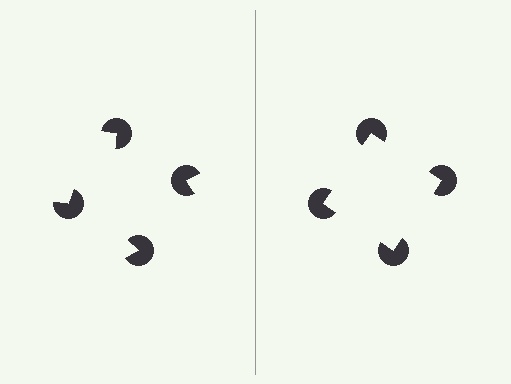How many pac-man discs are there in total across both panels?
8 — 4 on each side.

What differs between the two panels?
The pac-man discs are positioned identically on both sides; only the wedge orientations differ. On the right they align to a square; on the left they are misaligned.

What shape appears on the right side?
An illusory square.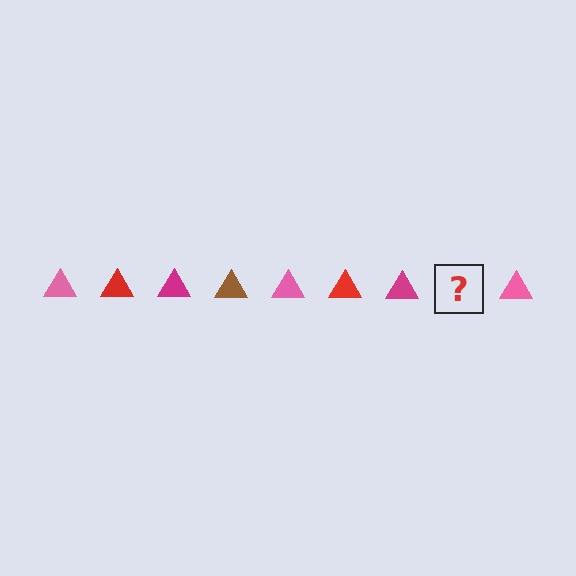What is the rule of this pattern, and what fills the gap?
The rule is that the pattern cycles through pink, red, magenta, brown triangles. The gap should be filled with a brown triangle.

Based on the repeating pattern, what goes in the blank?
The blank should be a brown triangle.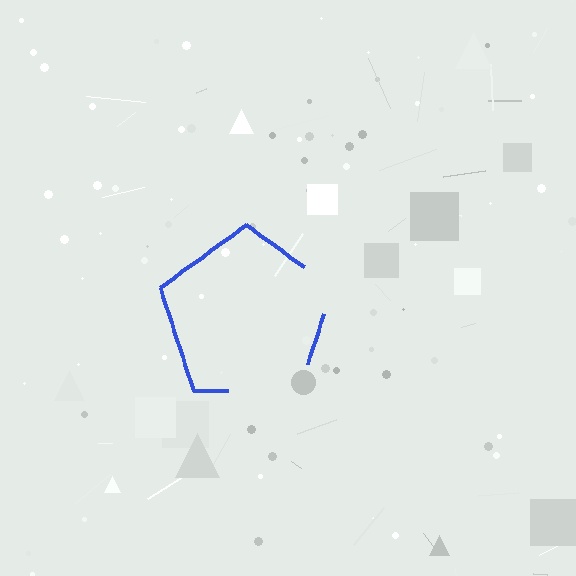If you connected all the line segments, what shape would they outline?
They would outline a pentagon.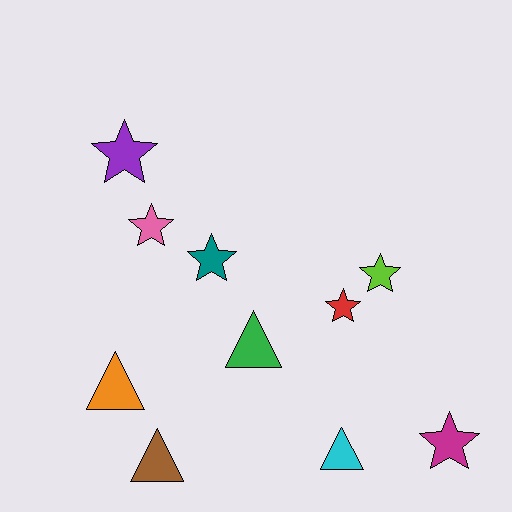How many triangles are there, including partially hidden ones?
There are 4 triangles.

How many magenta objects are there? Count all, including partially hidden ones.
There is 1 magenta object.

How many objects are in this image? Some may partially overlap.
There are 10 objects.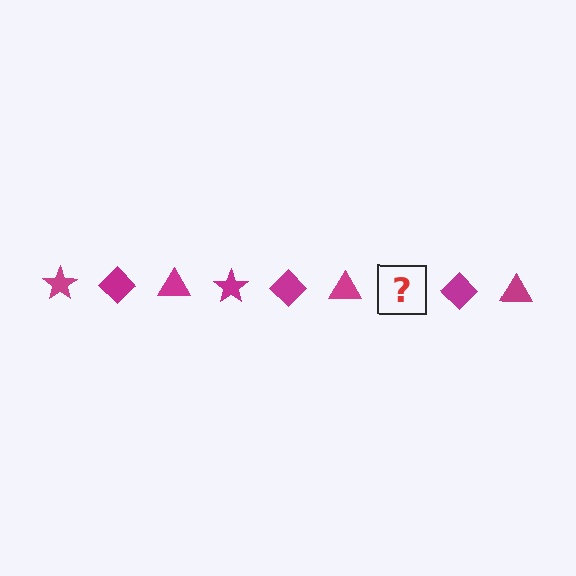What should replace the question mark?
The question mark should be replaced with a magenta star.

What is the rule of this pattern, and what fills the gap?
The rule is that the pattern cycles through star, diamond, triangle shapes in magenta. The gap should be filled with a magenta star.